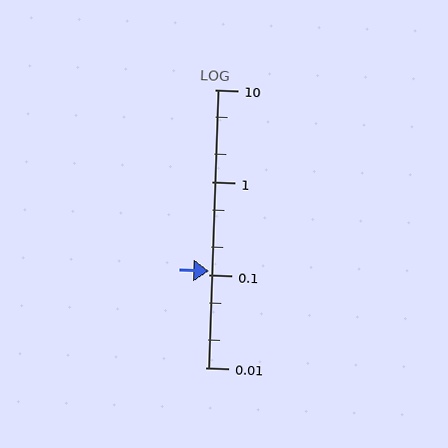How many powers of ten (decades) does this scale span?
The scale spans 3 decades, from 0.01 to 10.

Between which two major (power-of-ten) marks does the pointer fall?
The pointer is between 0.1 and 1.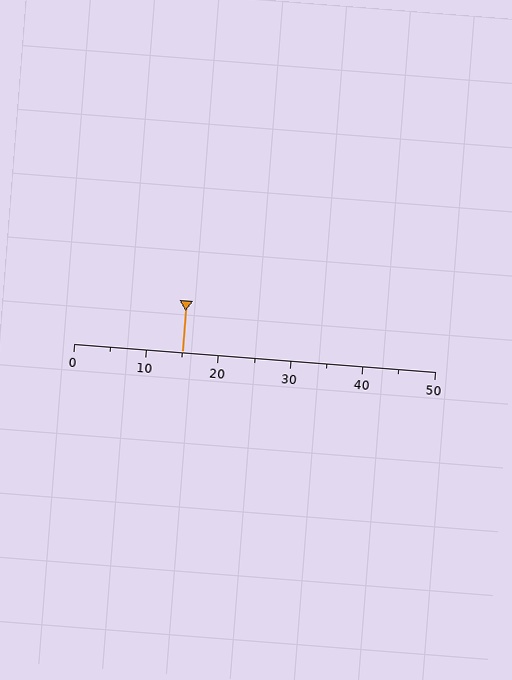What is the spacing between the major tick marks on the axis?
The major ticks are spaced 10 apart.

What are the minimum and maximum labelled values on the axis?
The axis runs from 0 to 50.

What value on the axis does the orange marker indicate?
The marker indicates approximately 15.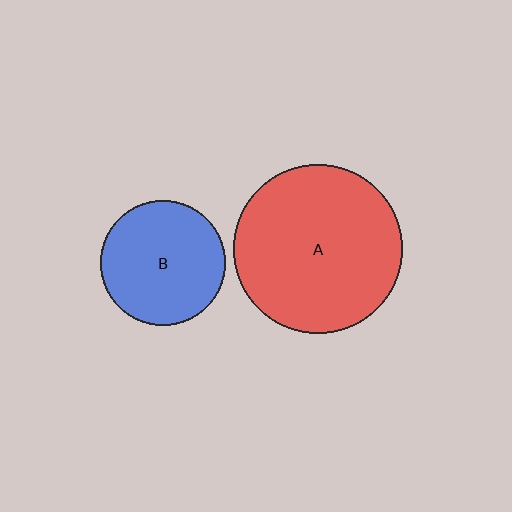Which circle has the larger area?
Circle A (red).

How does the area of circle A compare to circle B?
Approximately 1.8 times.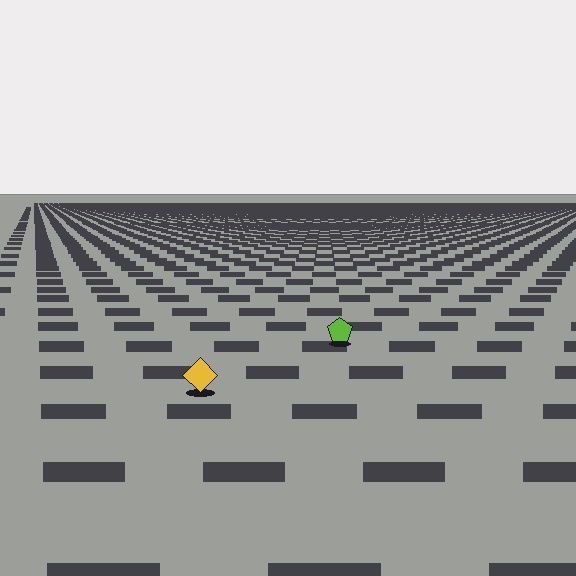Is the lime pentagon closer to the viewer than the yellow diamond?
No. The yellow diamond is closer — you can tell from the texture gradient: the ground texture is coarser near it.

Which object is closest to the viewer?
The yellow diamond is closest. The texture marks near it are larger and more spread out.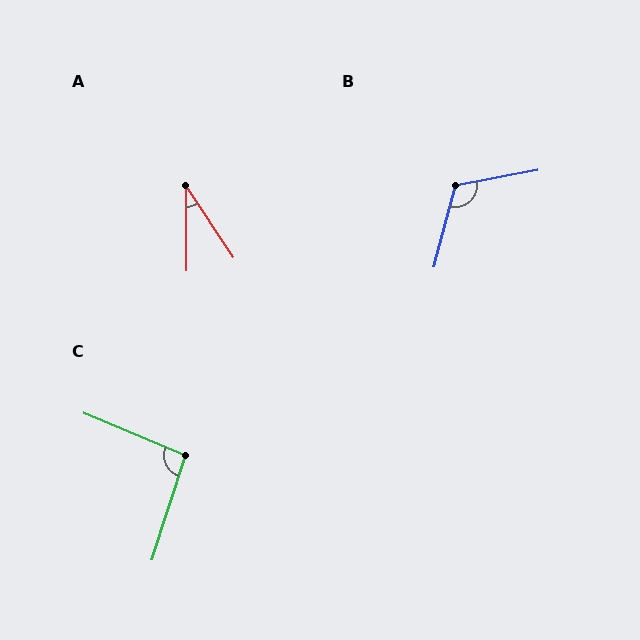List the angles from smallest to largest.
A (33°), C (95°), B (116°).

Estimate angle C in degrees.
Approximately 95 degrees.